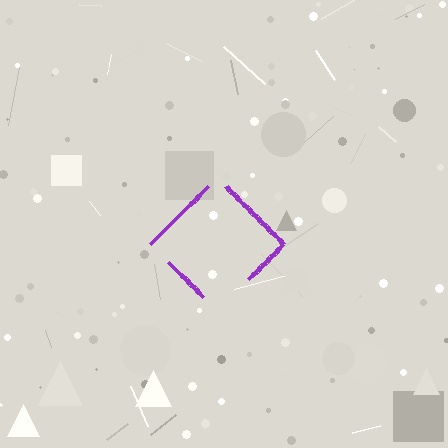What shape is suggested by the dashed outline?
The dashed outline suggests a diamond.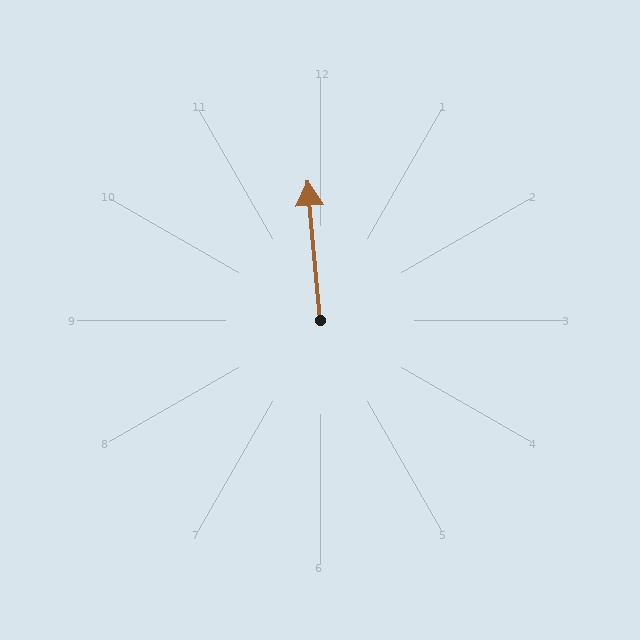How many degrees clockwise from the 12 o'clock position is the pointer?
Approximately 355 degrees.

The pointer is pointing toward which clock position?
Roughly 12 o'clock.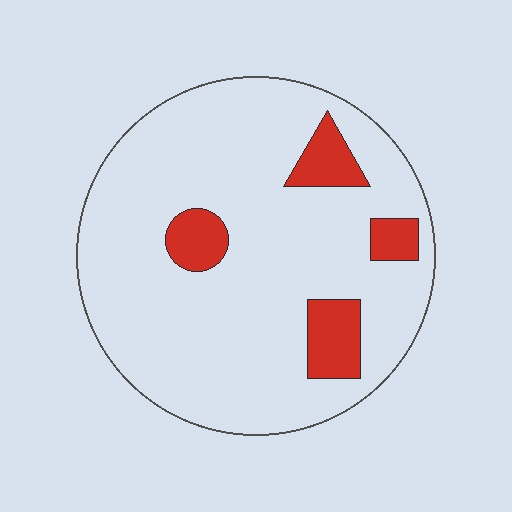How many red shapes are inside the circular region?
4.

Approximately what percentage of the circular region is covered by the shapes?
Approximately 15%.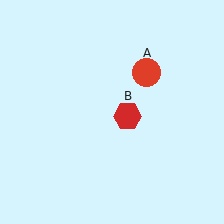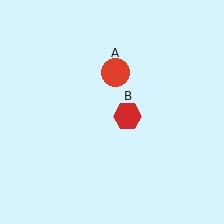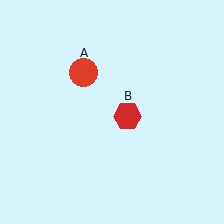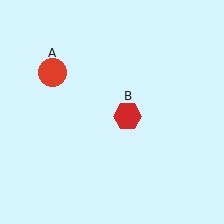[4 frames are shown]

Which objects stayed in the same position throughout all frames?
Red hexagon (object B) remained stationary.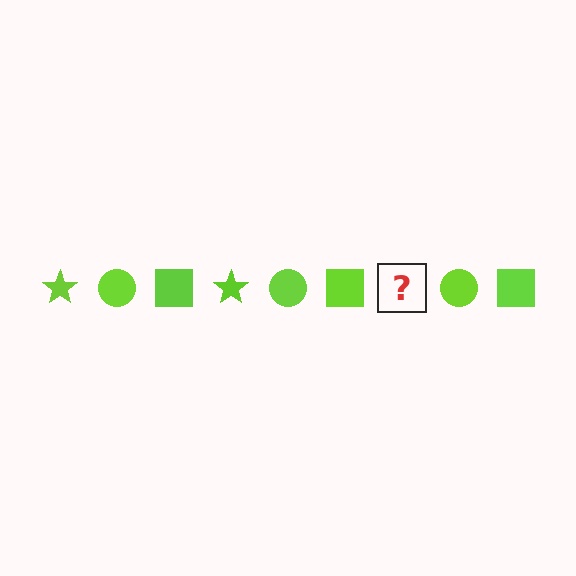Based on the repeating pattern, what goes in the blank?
The blank should be a lime star.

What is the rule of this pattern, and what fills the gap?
The rule is that the pattern cycles through star, circle, square shapes in lime. The gap should be filled with a lime star.